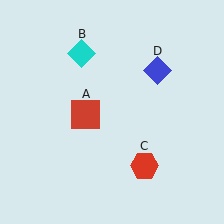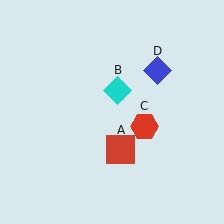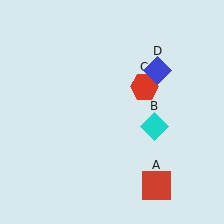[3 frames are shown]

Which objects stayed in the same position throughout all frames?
Blue diamond (object D) remained stationary.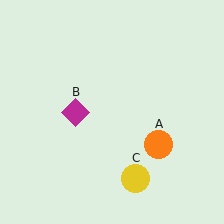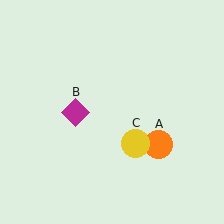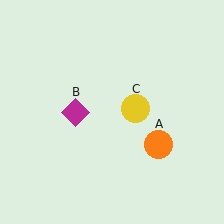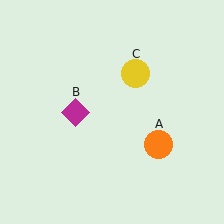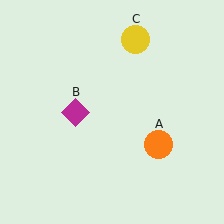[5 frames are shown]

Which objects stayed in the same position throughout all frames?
Orange circle (object A) and magenta diamond (object B) remained stationary.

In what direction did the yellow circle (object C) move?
The yellow circle (object C) moved up.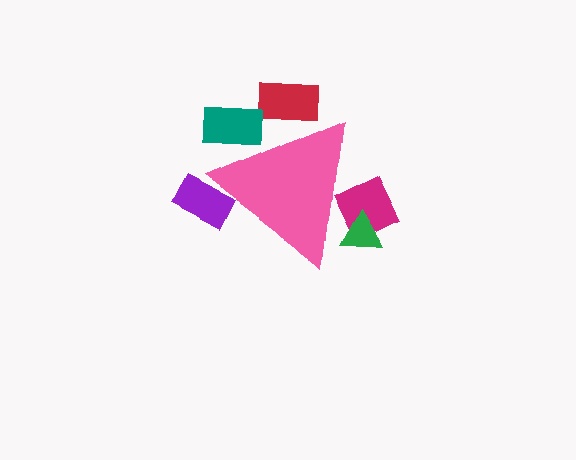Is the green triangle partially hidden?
Yes, the green triangle is partially hidden behind the pink triangle.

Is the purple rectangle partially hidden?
Yes, the purple rectangle is partially hidden behind the pink triangle.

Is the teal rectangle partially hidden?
Yes, the teal rectangle is partially hidden behind the pink triangle.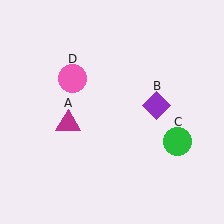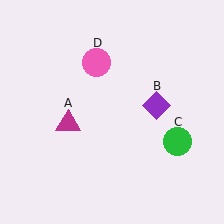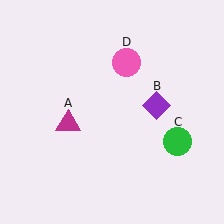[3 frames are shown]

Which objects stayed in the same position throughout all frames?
Magenta triangle (object A) and purple diamond (object B) and green circle (object C) remained stationary.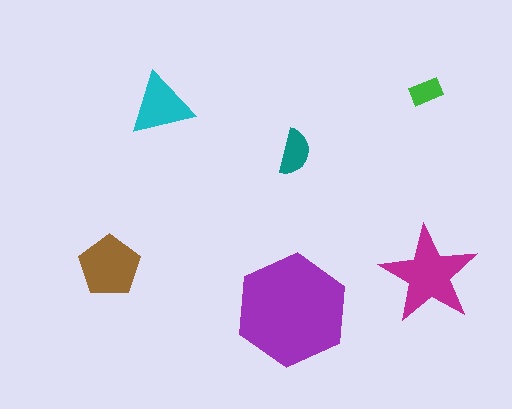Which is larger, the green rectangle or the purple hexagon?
The purple hexagon.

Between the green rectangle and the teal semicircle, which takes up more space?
The teal semicircle.